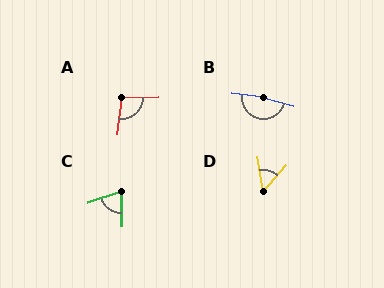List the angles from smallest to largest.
D (51°), C (72°), A (98°), B (170°).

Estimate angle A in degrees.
Approximately 98 degrees.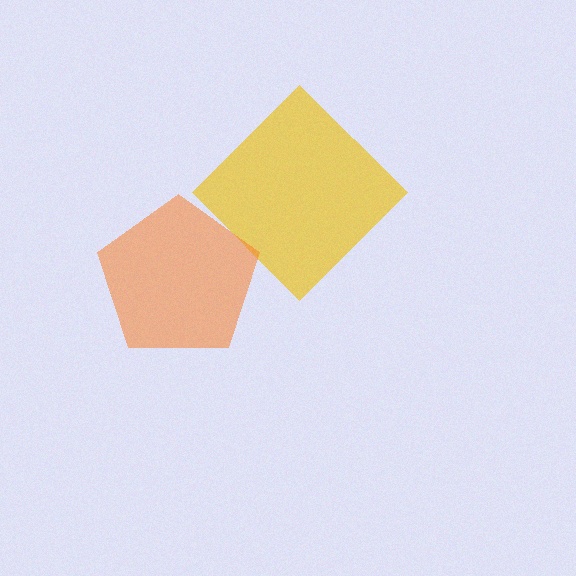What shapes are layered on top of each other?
The layered shapes are: a yellow diamond, an orange pentagon.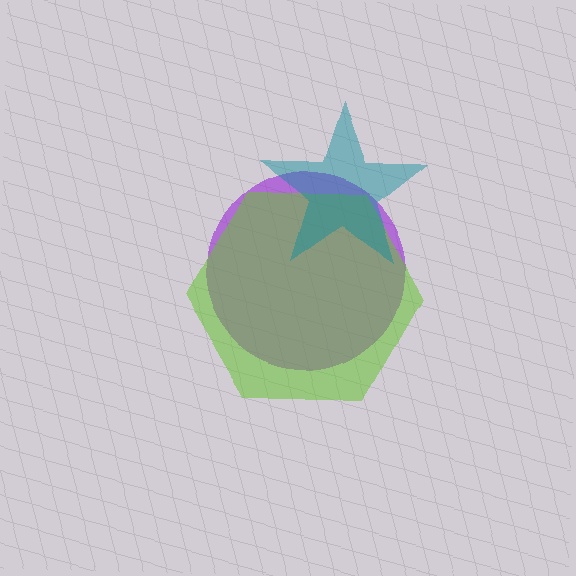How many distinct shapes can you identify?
There are 3 distinct shapes: a purple circle, a lime hexagon, a teal star.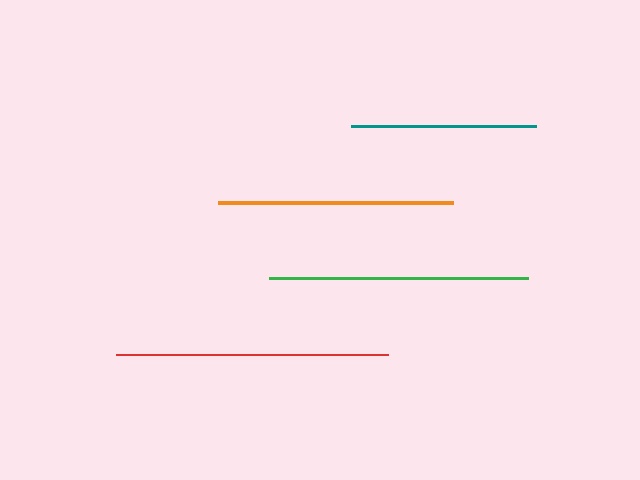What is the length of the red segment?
The red segment is approximately 272 pixels long.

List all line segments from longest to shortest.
From longest to shortest: red, green, orange, teal.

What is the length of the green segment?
The green segment is approximately 259 pixels long.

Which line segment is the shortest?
The teal line is the shortest at approximately 185 pixels.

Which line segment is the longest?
The red line is the longest at approximately 272 pixels.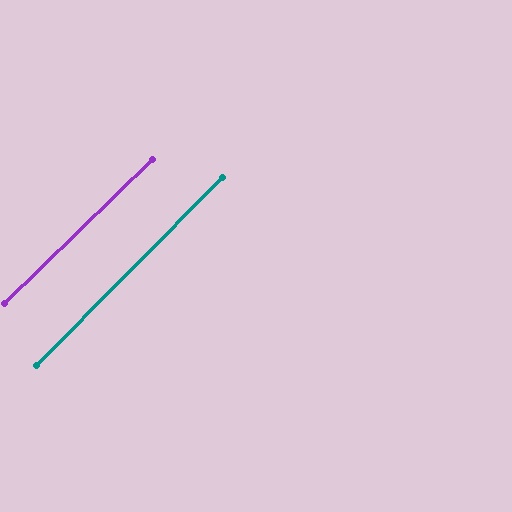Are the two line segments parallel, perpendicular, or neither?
Parallel — their directions differ by only 1.0°.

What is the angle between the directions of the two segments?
Approximately 1 degree.